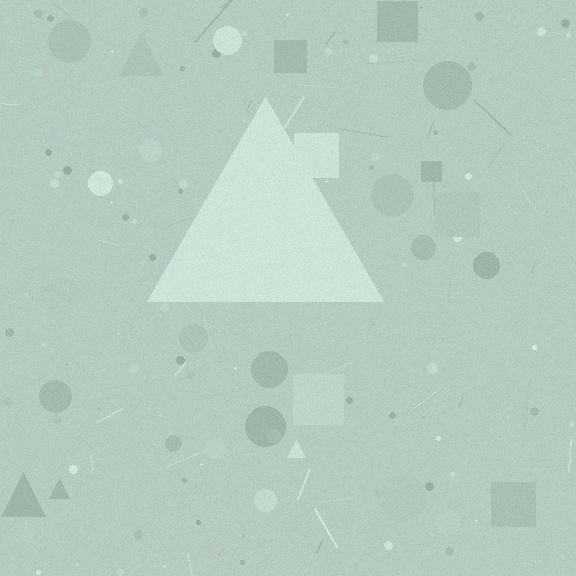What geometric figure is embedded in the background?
A triangle is embedded in the background.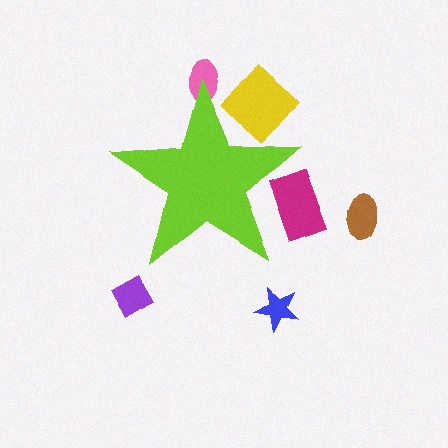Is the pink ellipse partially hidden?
Yes, the pink ellipse is partially hidden behind the lime star.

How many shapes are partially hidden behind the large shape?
3 shapes are partially hidden.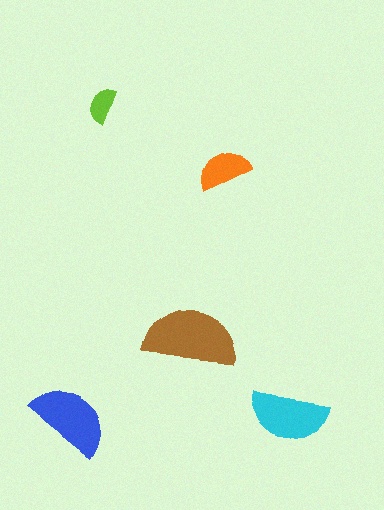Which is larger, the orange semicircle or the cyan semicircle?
The cyan one.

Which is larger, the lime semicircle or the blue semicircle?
The blue one.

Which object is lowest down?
The blue semicircle is bottommost.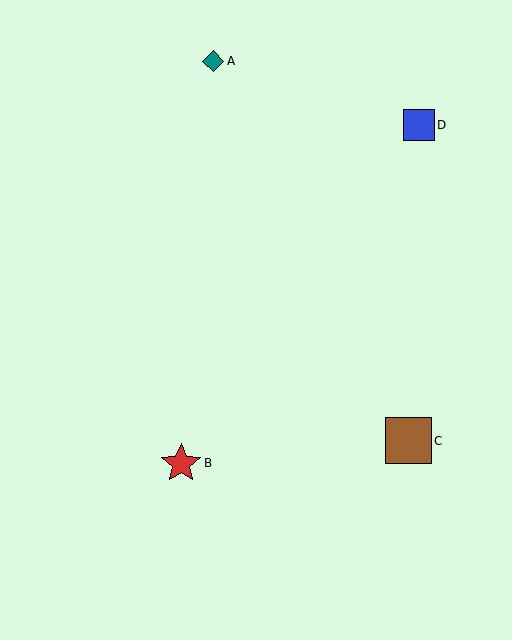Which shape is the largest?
The brown square (labeled C) is the largest.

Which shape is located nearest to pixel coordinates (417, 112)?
The blue square (labeled D) at (419, 125) is nearest to that location.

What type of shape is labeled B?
Shape B is a red star.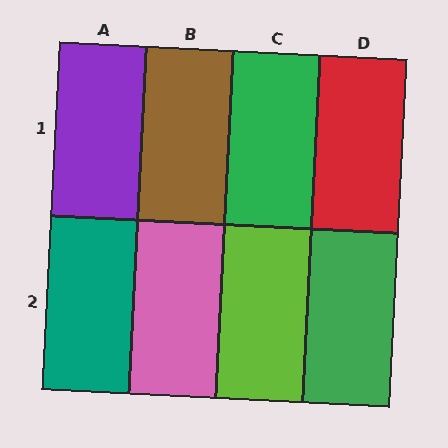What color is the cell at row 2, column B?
Pink.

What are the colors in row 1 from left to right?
Purple, brown, green, red.